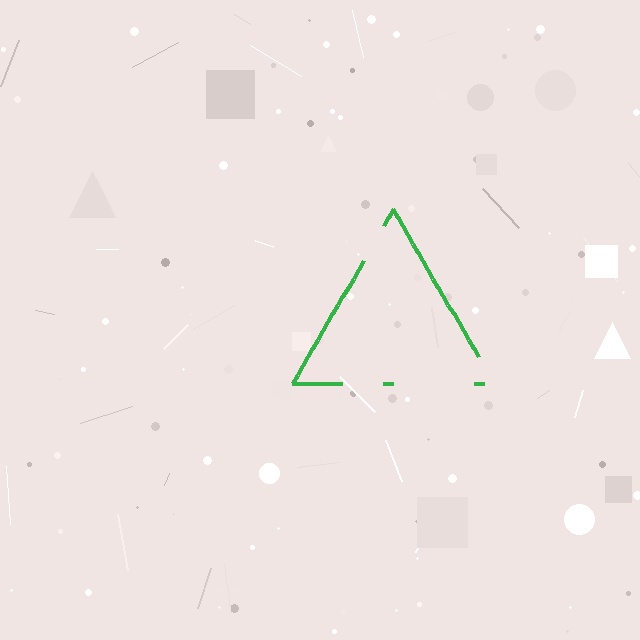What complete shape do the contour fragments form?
The contour fragments form a triangle.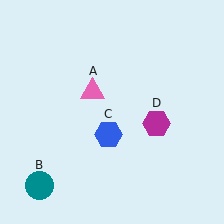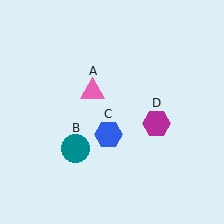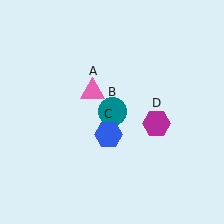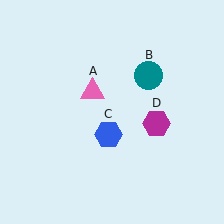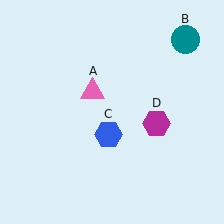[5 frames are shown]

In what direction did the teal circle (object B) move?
The teal circle (object B) moved up and to the right.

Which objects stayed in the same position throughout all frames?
Pink triangle (object A) and blue hexagon (object C) and magenta hexagon (object D) remained stationary.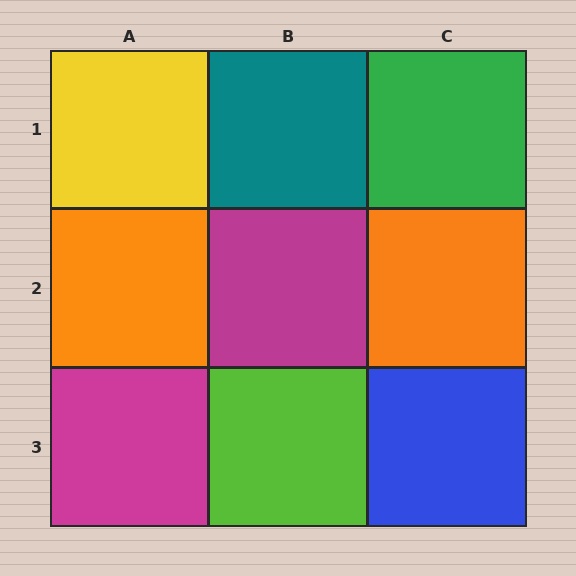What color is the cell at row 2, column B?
Magenta.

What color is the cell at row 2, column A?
Orange.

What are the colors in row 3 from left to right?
Magenta, lime, blue.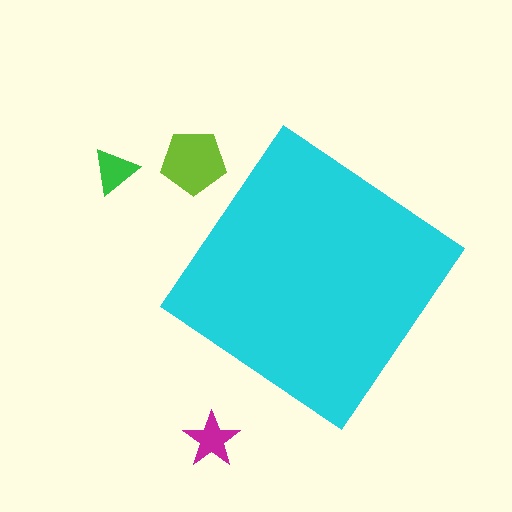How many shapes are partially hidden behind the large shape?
0 shapes are partially hidden.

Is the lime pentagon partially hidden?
No, the lime pentagon is fully visible.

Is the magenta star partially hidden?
No, the magenta star is fully visible.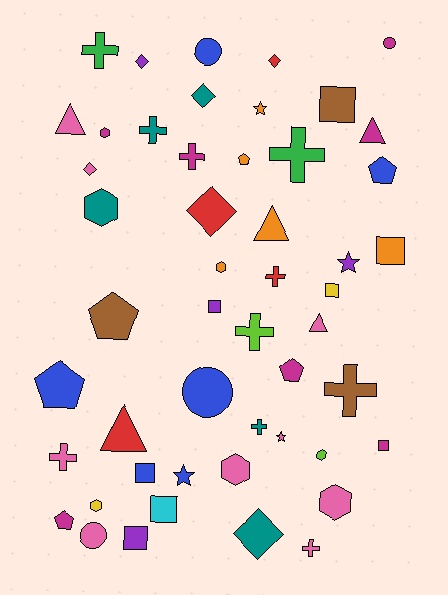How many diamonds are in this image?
There are 6 diamonds.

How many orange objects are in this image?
There are 5 orange objects.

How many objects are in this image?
There are 50 objects.